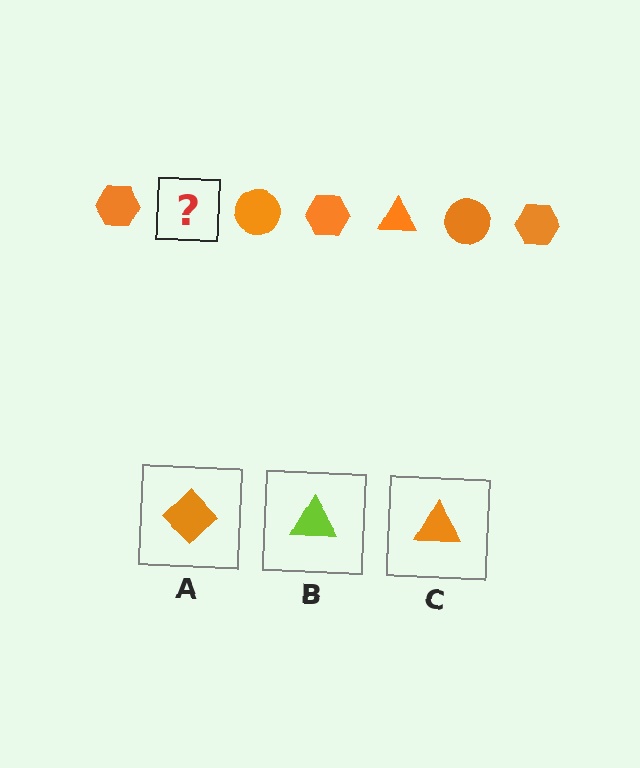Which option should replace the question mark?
Option C.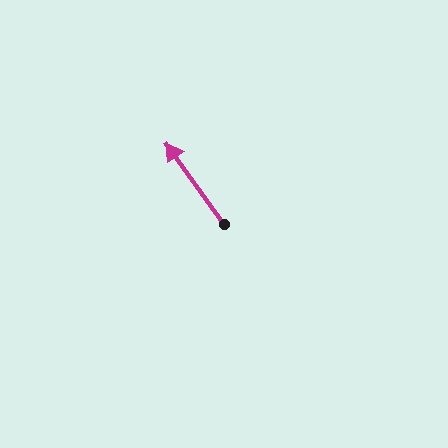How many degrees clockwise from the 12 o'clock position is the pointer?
Approximately 324 degrees.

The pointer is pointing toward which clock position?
Roughly 11 o'clock.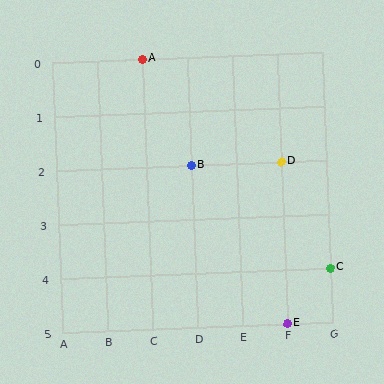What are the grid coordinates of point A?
Point A is at grid coordinates (C, 0).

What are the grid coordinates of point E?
Point E is at grid coordinates (F, 5).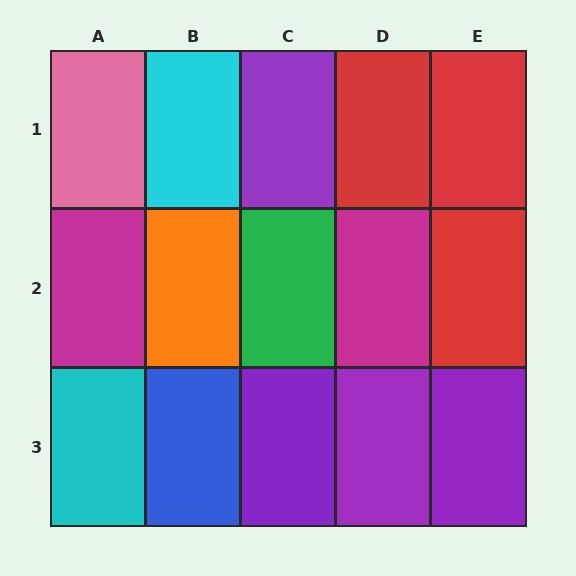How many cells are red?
3 cells are red.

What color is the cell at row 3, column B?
Blue.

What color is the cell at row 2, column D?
Magenta.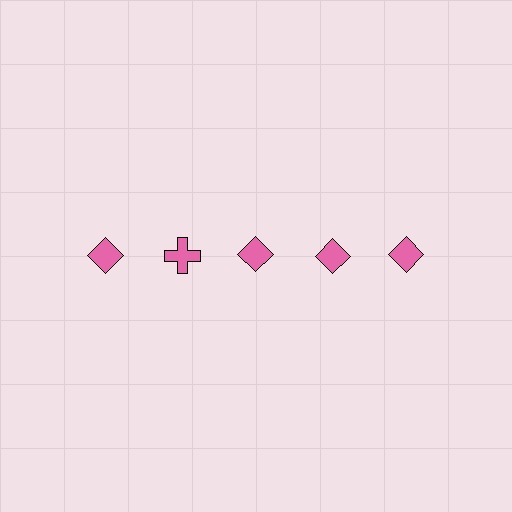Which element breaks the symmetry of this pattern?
The pink cross in the top row, second from left column breaks the symmetry. All other shapes are pink diamonds.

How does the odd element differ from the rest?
It has a different shape: cross instead of diamond.